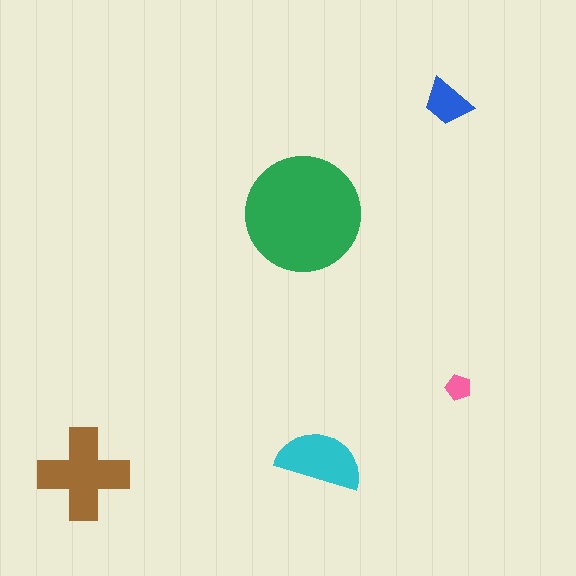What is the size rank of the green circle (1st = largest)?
1st.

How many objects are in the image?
There are 5 objects in the image.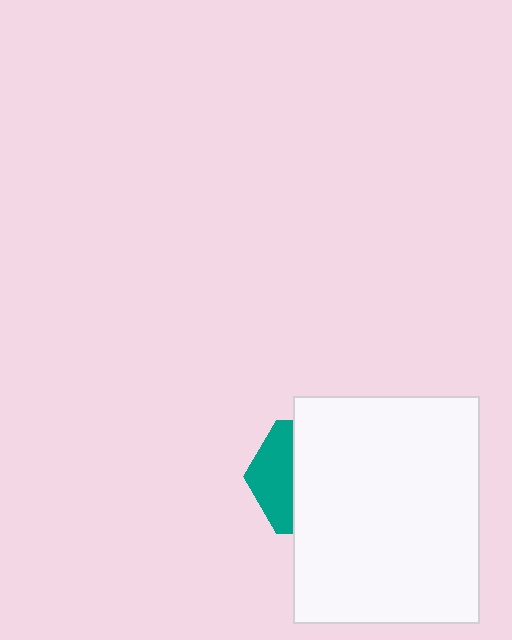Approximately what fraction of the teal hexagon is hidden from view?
Roughly 66% of the teal hexagon is hidden behind the white rectangle.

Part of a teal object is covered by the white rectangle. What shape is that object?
It is a hexagon.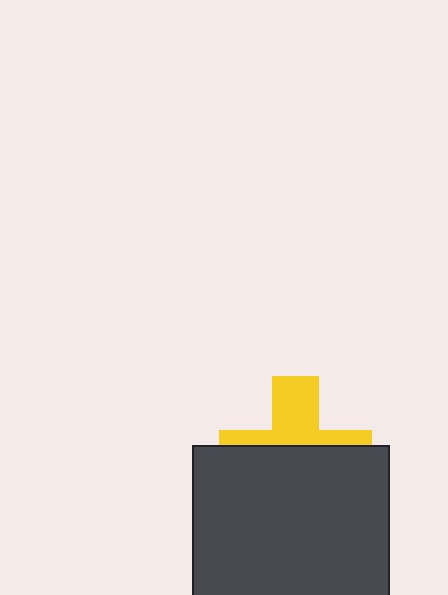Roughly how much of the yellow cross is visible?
A small part of it is visible (roughly 41%).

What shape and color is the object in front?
The object in front is a dark gray square.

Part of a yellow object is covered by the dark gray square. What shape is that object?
It is a cross.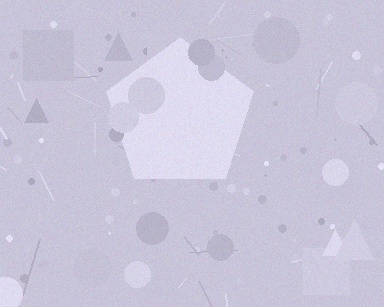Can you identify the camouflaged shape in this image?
The camouflaged shape is a pentagon.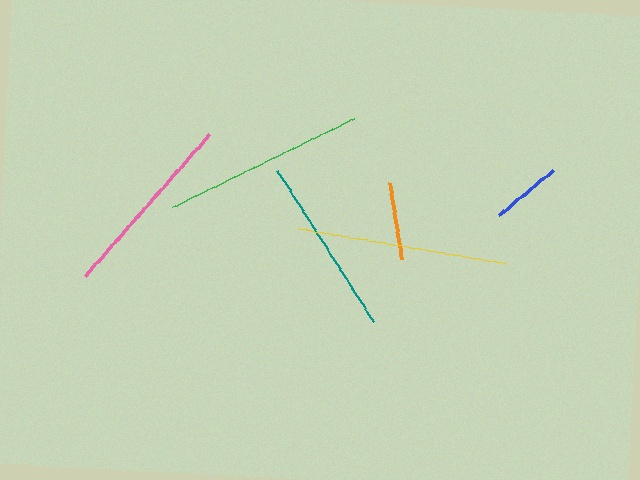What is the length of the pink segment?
The pink segment is approximately 189 pixels long.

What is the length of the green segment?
The green segment is approximately 202 pixels long.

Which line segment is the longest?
The yellow line is the longest at approximately 210 pixels.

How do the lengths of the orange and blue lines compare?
The orange and blue lines are approximately the same length.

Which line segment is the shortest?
The blue line is the shortest at approximately 71 pixels.